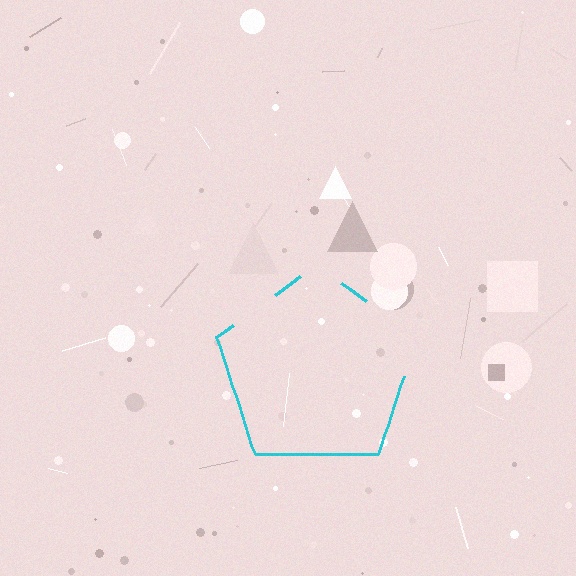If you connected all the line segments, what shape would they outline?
They would outline a pentagon.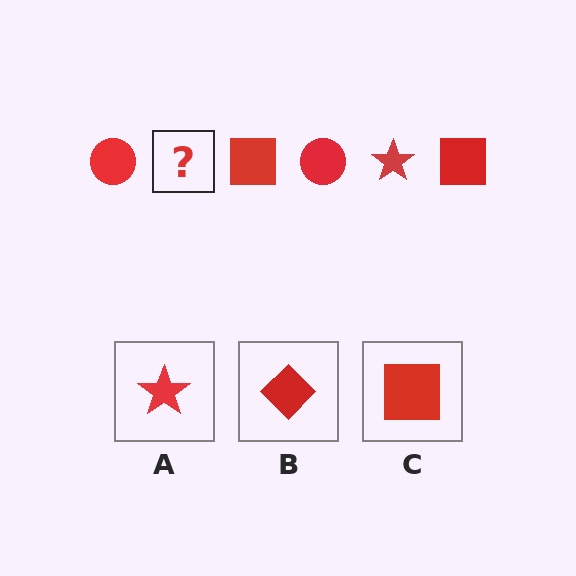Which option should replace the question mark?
Option A.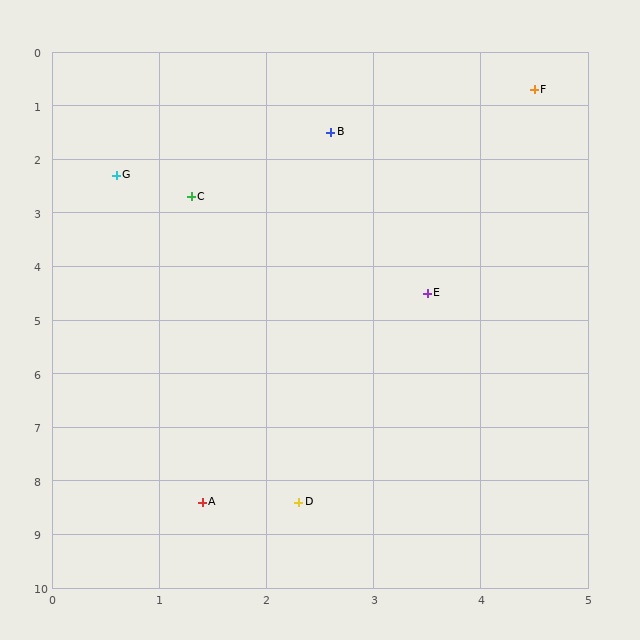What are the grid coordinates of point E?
Point E is at approximately (3.5, 4.5).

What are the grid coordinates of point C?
Point C is at approximately (1.3, 2.7).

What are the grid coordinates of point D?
Point D is at approximately (2.3, 8.4).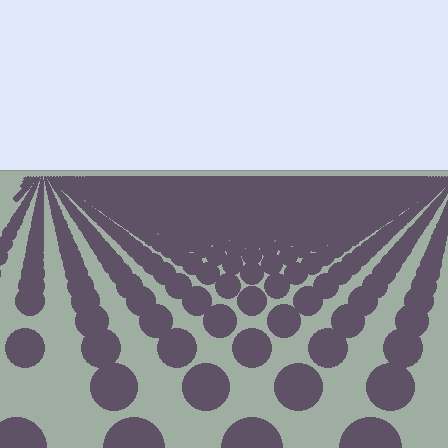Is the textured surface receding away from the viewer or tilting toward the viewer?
The surface is receding away from the viewer. Texture elements get smaller and denser toward the top.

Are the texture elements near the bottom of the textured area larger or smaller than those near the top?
Larger. Near the bottom, elements are closer to the viewer and appear at a bigger on-screen size.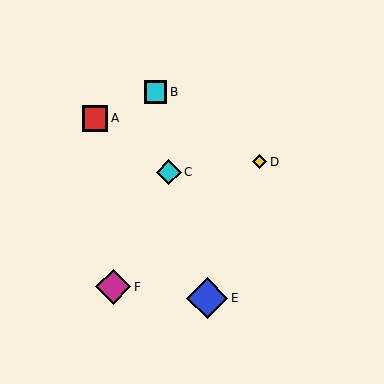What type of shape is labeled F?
Shape F is a magenta diamond.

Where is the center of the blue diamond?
The center of the blue diamond is at (207, 298).